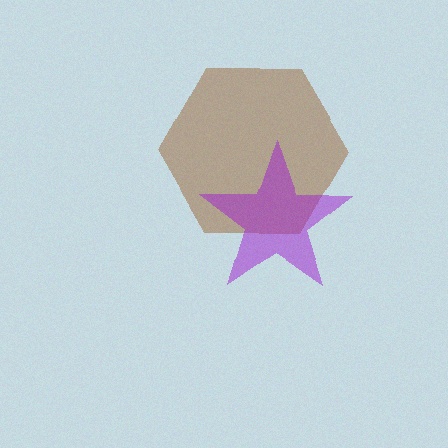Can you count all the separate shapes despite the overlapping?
Yes, there are 2 separate shapes.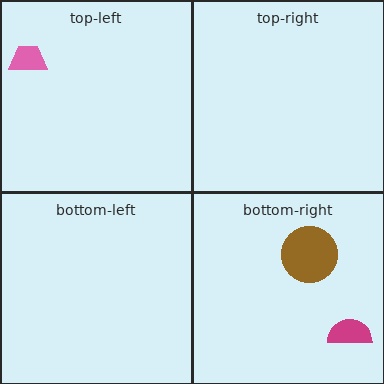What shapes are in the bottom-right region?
The brown circle, the magenta semicircle.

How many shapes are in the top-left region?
1.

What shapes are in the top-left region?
The pink trapezoid.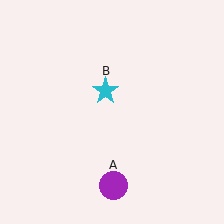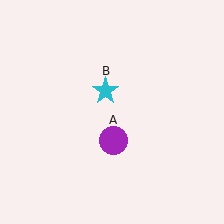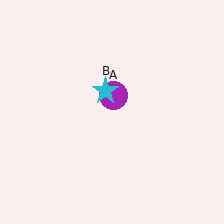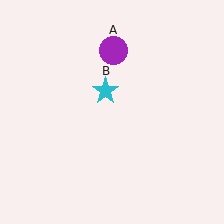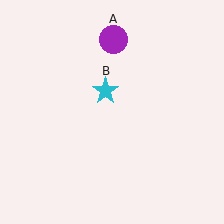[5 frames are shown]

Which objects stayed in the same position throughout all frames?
Cyan star (object B) remained stationary.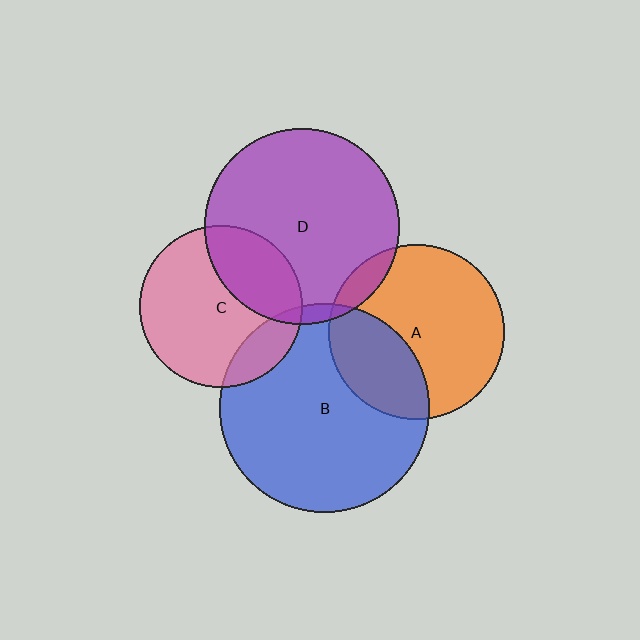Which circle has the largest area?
Circle B (blue).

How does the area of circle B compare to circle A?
Approximately 1.4 times.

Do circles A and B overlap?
Yes.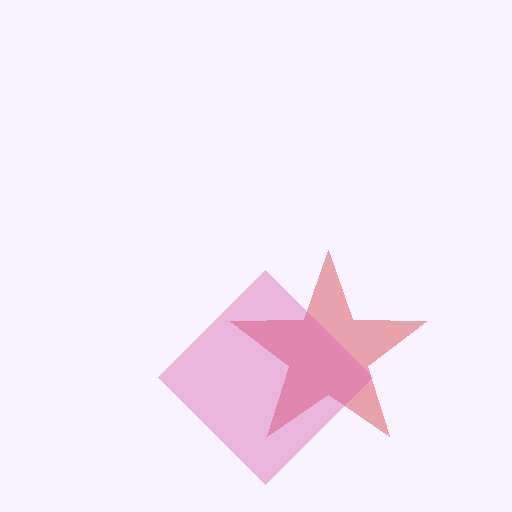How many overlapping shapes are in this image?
There are 2 overlapping shapes in the image.